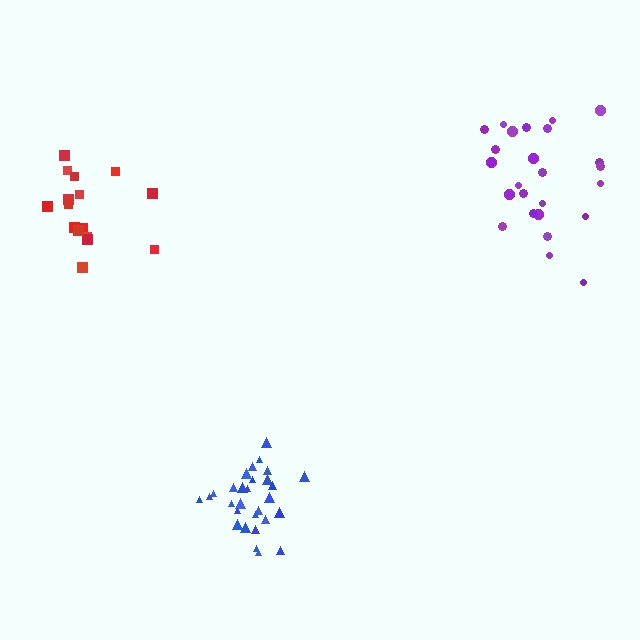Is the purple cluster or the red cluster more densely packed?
Purple.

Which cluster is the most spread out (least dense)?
Red.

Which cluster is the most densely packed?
Blue.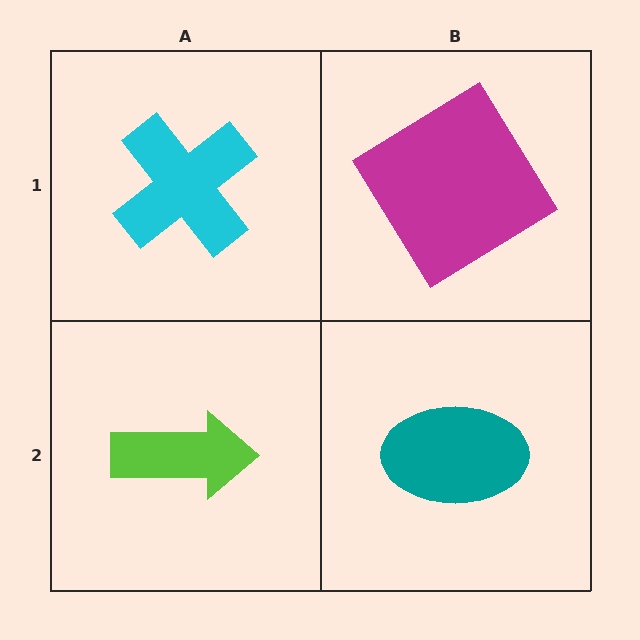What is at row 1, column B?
A magenta diamond.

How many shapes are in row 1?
2 shapes.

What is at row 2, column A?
A lime arrow.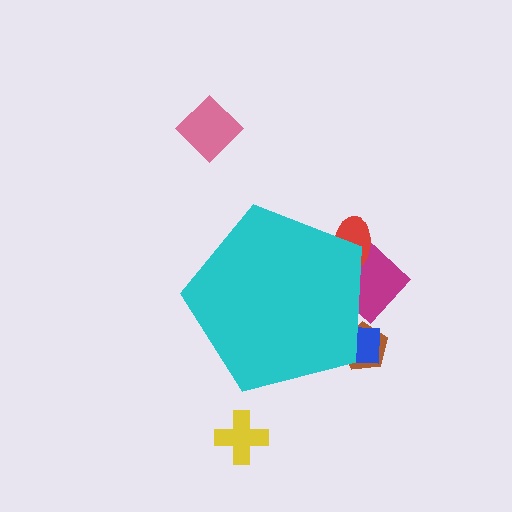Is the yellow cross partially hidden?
No, the yellow cross is fully visible.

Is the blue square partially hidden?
Yes, the blue square is partially hidden behind the cyan pentagon.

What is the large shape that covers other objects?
A cyan pentagon.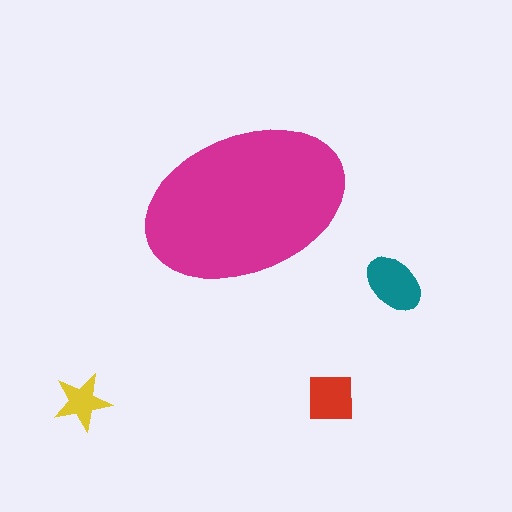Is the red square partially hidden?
No, the red square is fully visible.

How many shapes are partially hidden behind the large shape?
0 shapes are partially hidden.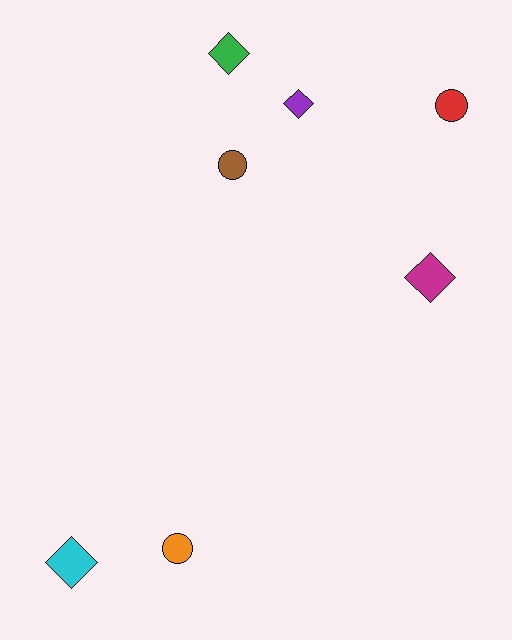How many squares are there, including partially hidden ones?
There are no squares.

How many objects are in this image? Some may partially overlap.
There are 7 objects.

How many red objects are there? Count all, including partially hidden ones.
There is 1 red object.